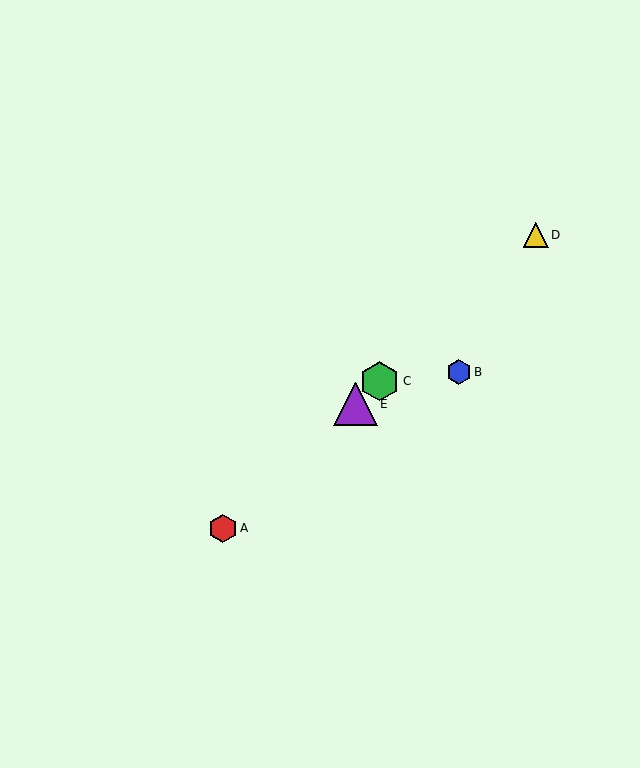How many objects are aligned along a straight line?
4 objects (A, C, D, E) are aligned along a straight line.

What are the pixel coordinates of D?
Object D is at (536, 235).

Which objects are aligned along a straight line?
Objects A, C, D, E are aligned along a straight line.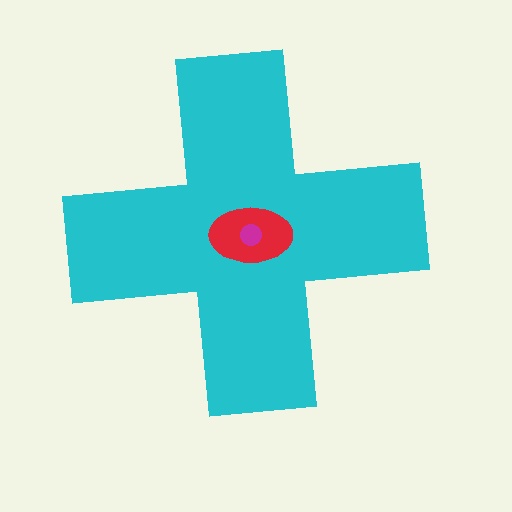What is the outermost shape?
The cyan cross.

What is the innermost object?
The magenta circle.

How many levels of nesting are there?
3.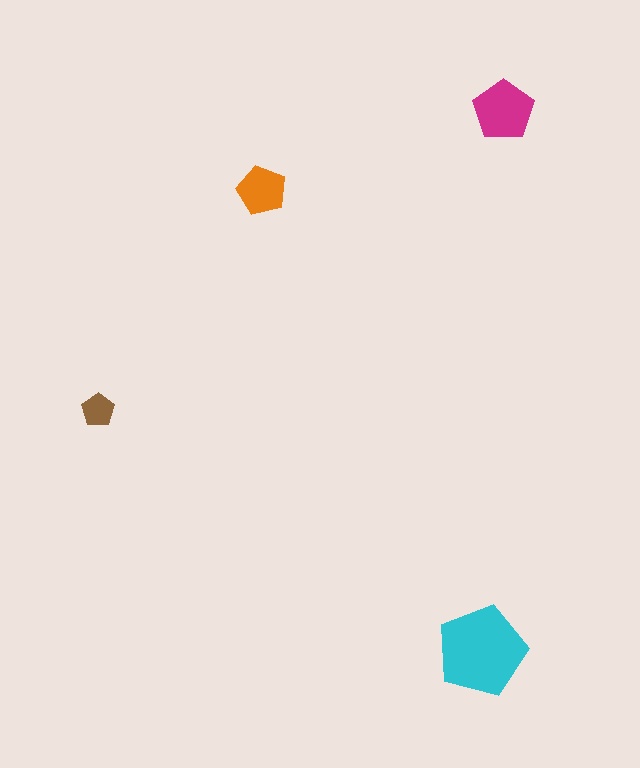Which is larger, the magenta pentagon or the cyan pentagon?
The cyan one.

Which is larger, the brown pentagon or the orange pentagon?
The orange one.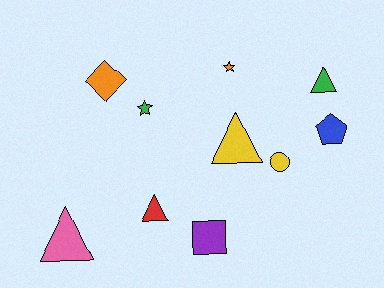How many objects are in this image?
There are 10 objects.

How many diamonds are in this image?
There is 1 diamond.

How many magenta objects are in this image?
There are no magenta objects.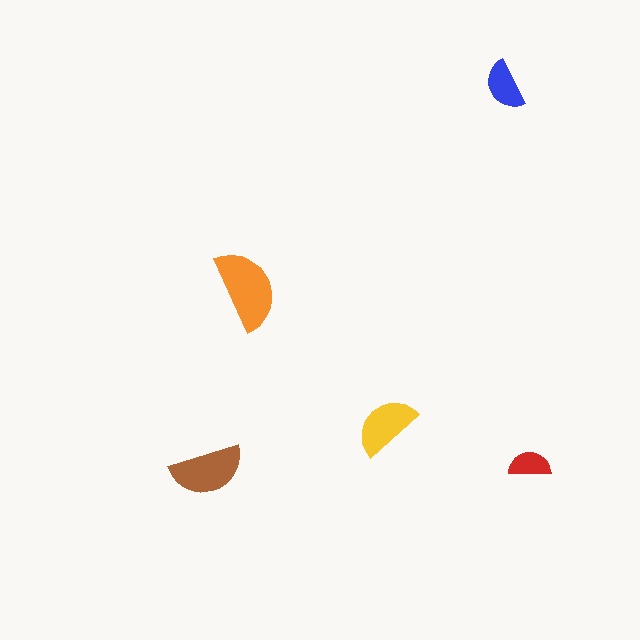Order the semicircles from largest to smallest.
the orange one, the brown one, the yellow one, the blue one, the red one.